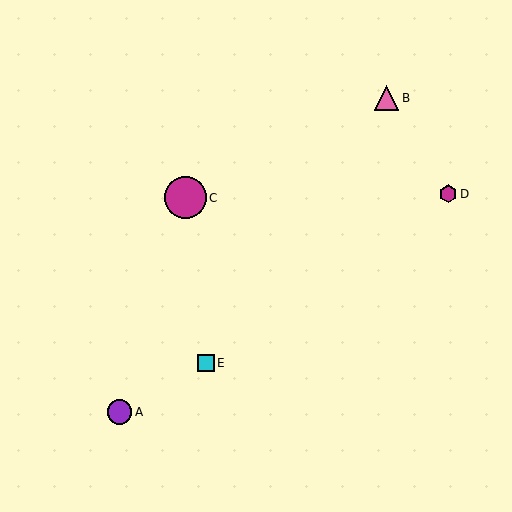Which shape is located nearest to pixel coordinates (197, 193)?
The magenta circle (labeled C) at (185, 198) is nearest to that location.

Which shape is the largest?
The magenta circle (labeled C) is the largest.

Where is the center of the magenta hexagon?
The center of the magenta hexagon is at (448, 194).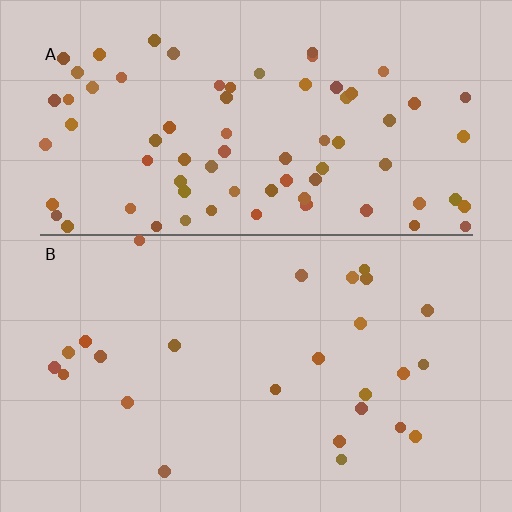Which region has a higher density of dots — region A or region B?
A (the top).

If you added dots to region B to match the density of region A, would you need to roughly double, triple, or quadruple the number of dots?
Approximately triple.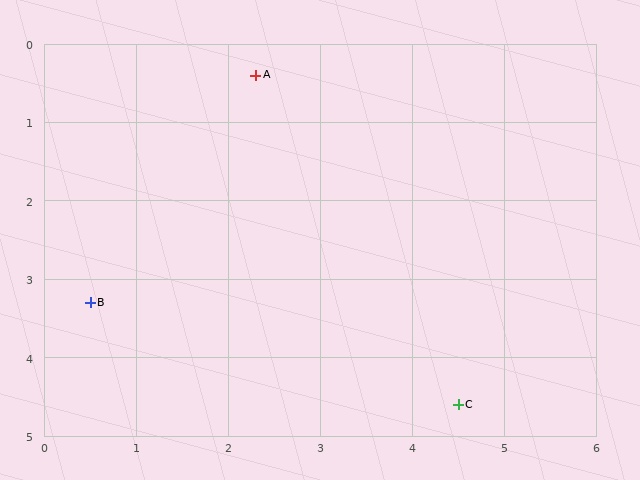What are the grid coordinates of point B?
Point B is at approximately (0.5, 3.3).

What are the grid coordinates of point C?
Point C is at approximately (4.5, 4.6).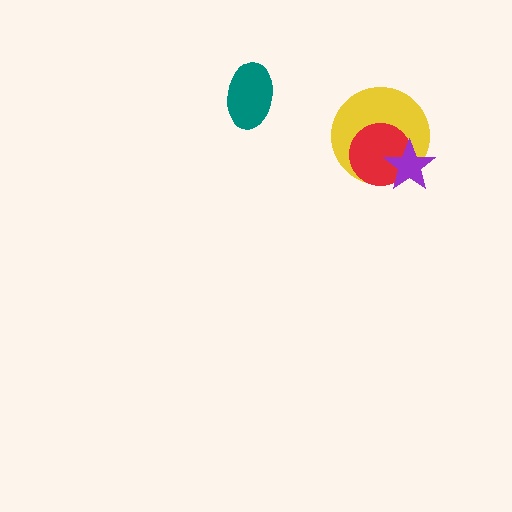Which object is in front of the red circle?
The purple star is in front of the red circle.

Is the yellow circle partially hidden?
Yes, it is partially covered by another shape.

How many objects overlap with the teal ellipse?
0 objects overlap with the teal ellipse.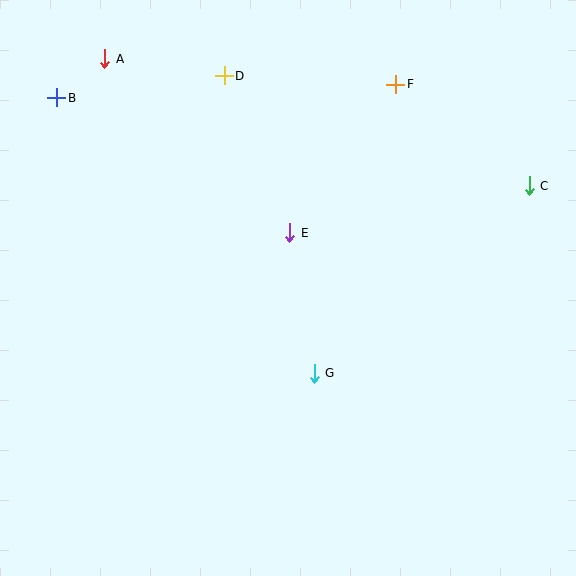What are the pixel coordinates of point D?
Point D is at (224, 76).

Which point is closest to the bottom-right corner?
Point G is closest to the bottom-right corner.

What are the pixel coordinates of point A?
Point A is at (105, 59).